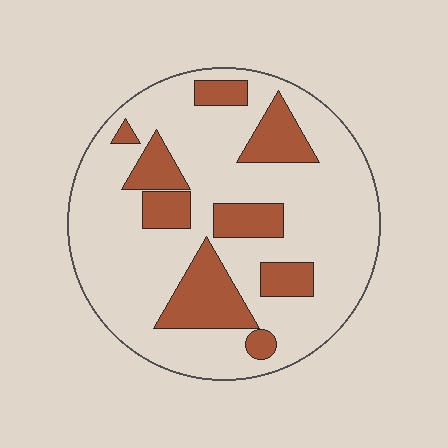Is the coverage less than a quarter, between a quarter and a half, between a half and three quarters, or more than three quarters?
Less than a quarter.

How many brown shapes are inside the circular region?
9.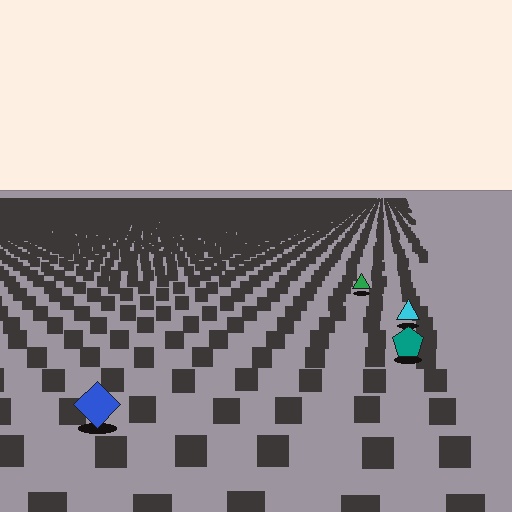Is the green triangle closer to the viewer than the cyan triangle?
No. The cyan triangle is closer — you can tell from the texture gradient: the ground texture is coarser near it.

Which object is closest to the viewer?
The blue diamond is closest. The texture marks near it are larger and more spread out.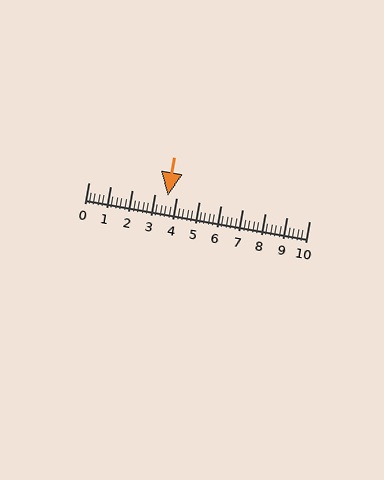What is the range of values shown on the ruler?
The ruler shows values from 0 to 10.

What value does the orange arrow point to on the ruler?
The orange arrow points to approximately 3.6.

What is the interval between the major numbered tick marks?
The major tick marks are spaced 1 units apart.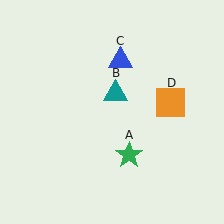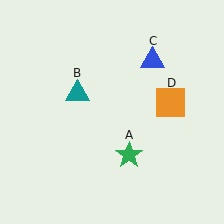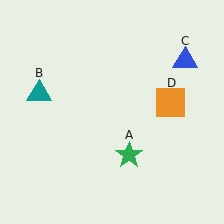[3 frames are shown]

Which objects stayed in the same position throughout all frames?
Green star (object A) and orange square (object D) remained stationary.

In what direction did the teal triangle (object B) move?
The teal triangle (object B) moved left.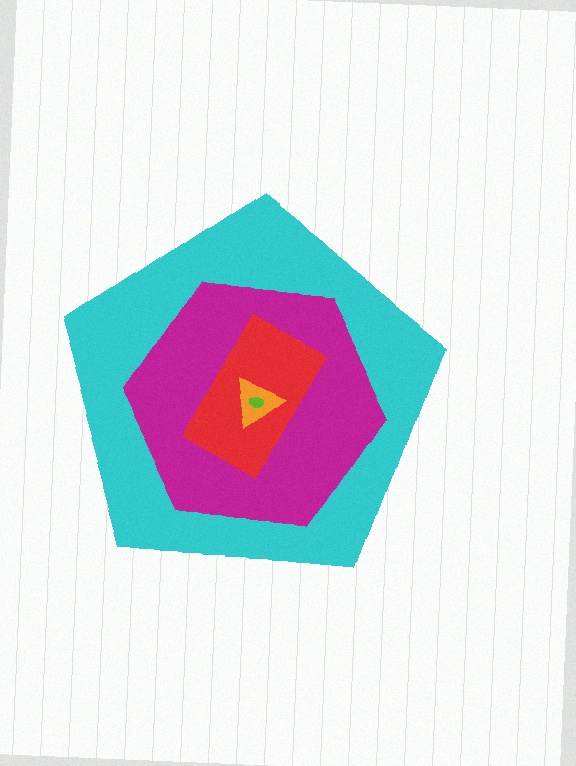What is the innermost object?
The lime ellipse.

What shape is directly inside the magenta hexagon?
The red rectangle.